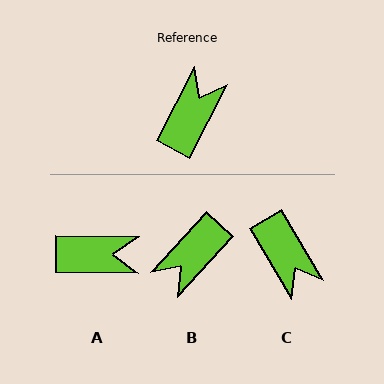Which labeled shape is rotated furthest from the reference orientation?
B, about 165 degrees away.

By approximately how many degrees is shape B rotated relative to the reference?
Approximately 165 degrees counter-clockwise.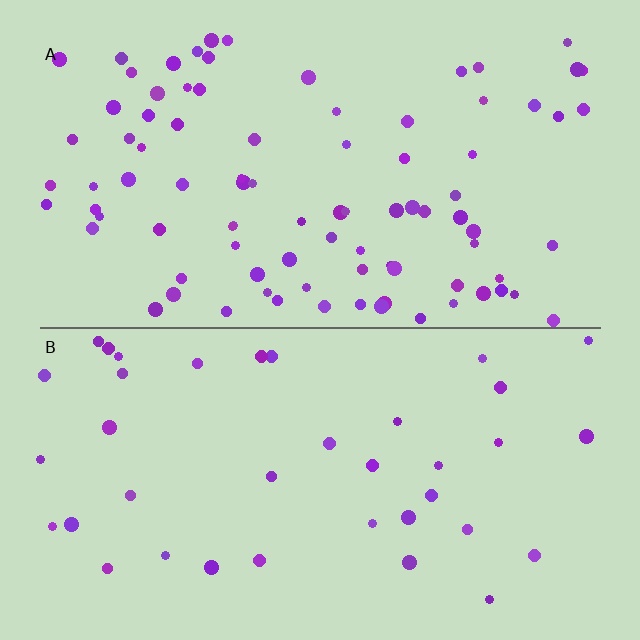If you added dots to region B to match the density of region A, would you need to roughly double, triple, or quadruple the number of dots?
Approximately double.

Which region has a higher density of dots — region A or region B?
A (the top).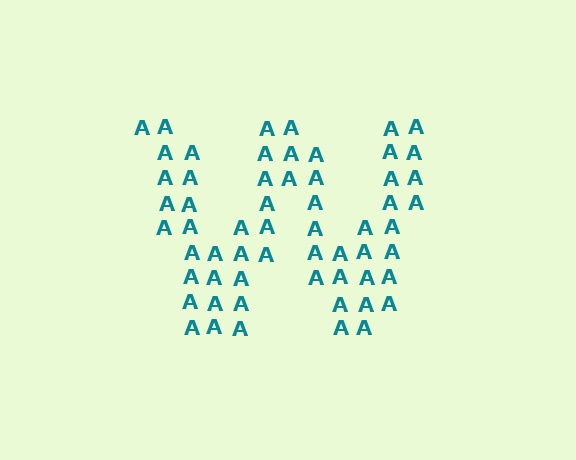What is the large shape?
The large shape is the letter W.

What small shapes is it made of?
It is made of small letter A's.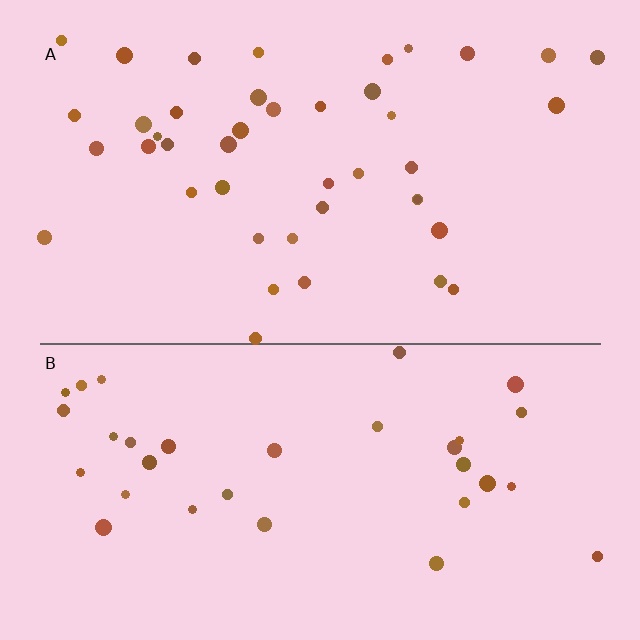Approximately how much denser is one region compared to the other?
Approximately 1.3× — region A over region B.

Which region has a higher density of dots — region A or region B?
A (the top).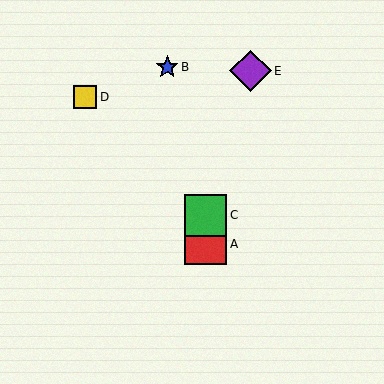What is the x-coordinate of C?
Object C is at x≈206.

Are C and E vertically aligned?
No, C is at x≈206 and E is at x≈251.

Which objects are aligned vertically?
Objects A, C are aligned vertically.